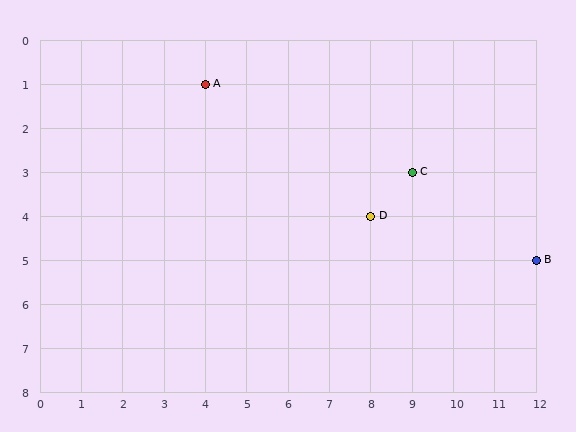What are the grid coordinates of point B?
Point B is at grid coordinates (12, 5).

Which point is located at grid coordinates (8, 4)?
Point D is at (8, 4).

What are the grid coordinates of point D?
Point D is at grid coordinates (8, 4).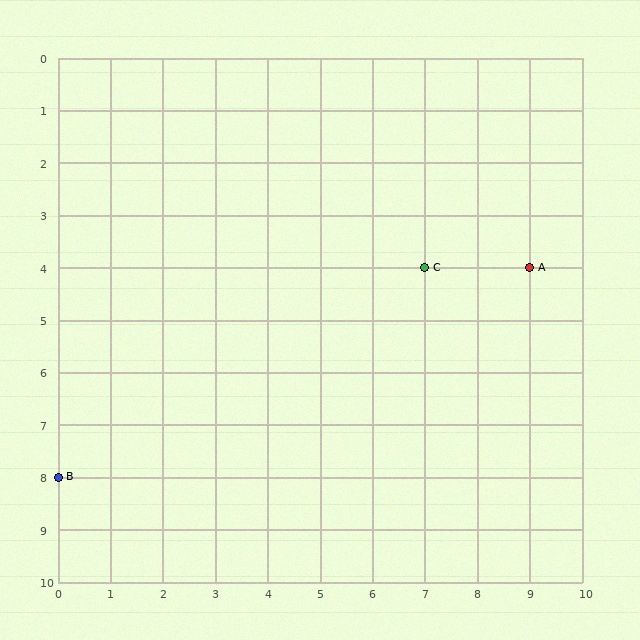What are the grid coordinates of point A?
Point A is at grid coordinates (9, 4).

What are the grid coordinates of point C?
Point C is at grid coordinates (7, 4).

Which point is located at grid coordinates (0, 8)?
Point B is at (0, 8).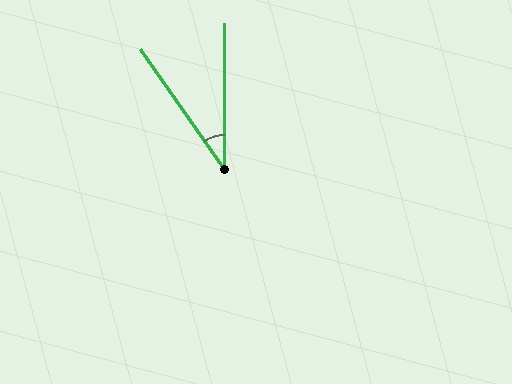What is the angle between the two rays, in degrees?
Approximately 35 degrees.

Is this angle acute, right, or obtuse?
It is acute.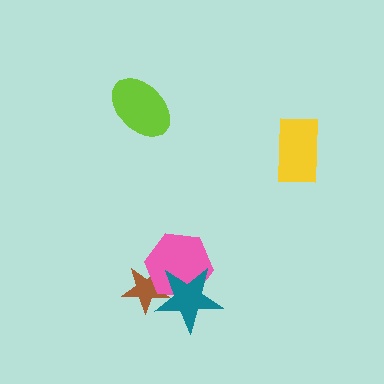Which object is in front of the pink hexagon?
The teal star is in front of the pink hexagon.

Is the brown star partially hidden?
Yes, it is partially covered by another shape.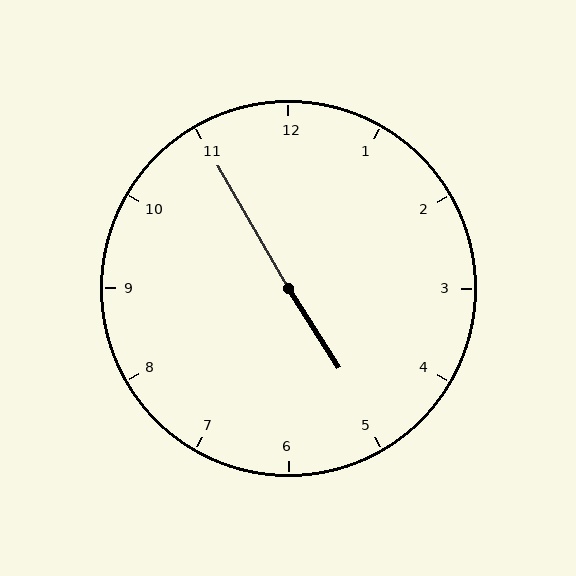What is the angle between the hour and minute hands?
Approximately 178 degrees.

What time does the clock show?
4:55.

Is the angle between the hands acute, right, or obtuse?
It is obtuse.